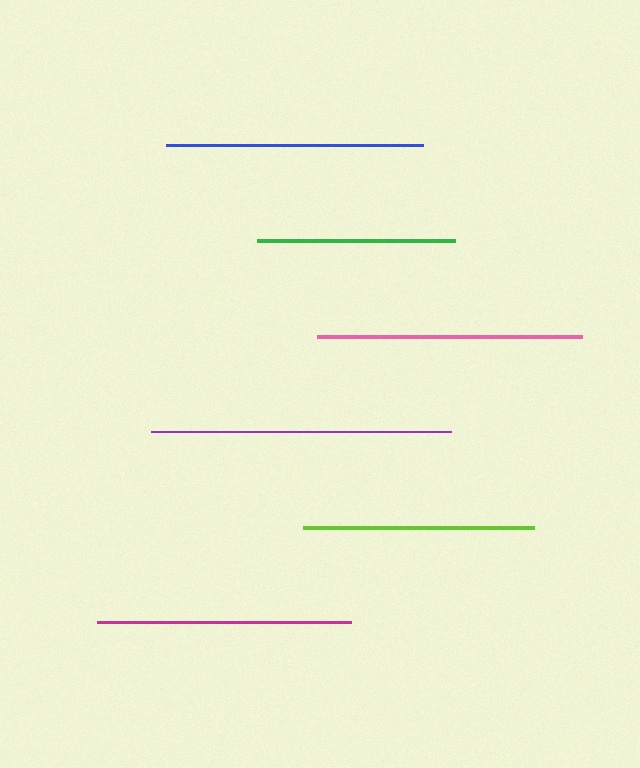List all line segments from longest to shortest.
From longest to shortest: purple, pink, blue, magenta, lime, green.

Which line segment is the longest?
The purple line is the longest at approximately 299 pixels.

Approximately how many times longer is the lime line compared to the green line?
The lime line is approximately 1.2 times the length of the green line.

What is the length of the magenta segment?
The magenta segment is approximately 254 pixels long.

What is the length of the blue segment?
The blue segment is approximately 257 pixels long.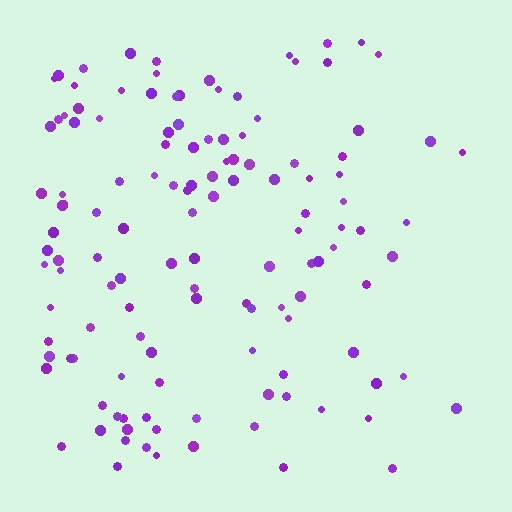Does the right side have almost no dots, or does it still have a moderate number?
Still a moderate number, just noticeably fewer than the left.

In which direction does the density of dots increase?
From right to left, with the left side densest.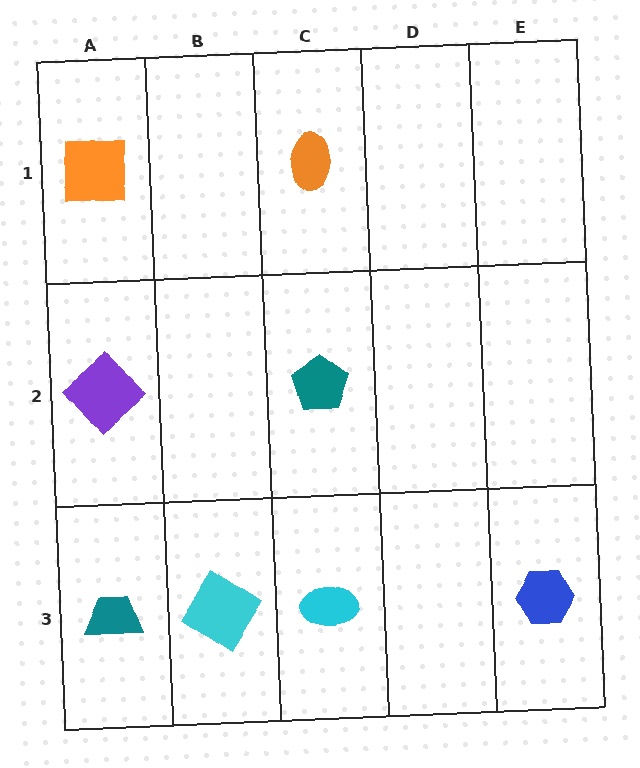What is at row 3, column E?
A blue hexagon.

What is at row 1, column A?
An orange square.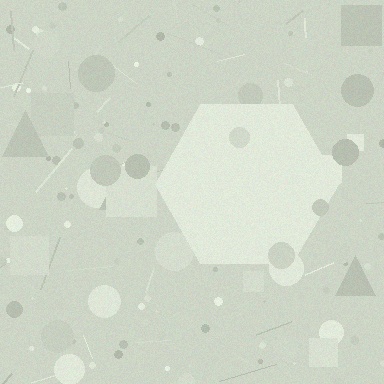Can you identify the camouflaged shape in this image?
The camouflaged shape is a hexagon.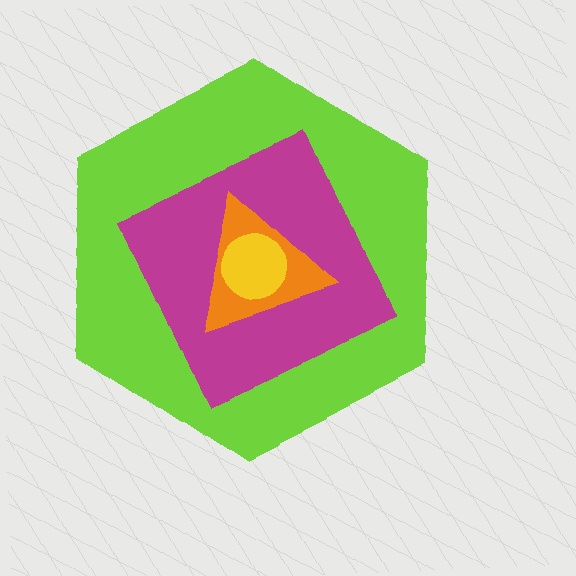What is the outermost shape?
The lime hexagon.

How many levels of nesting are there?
4.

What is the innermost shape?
The yellow circle.